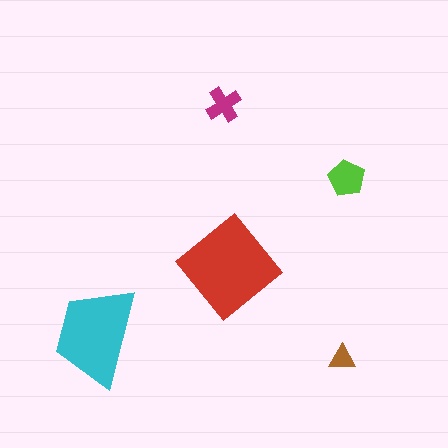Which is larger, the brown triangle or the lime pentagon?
The lime pentagon.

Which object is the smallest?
The brown triangle.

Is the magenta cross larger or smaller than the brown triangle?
Larger.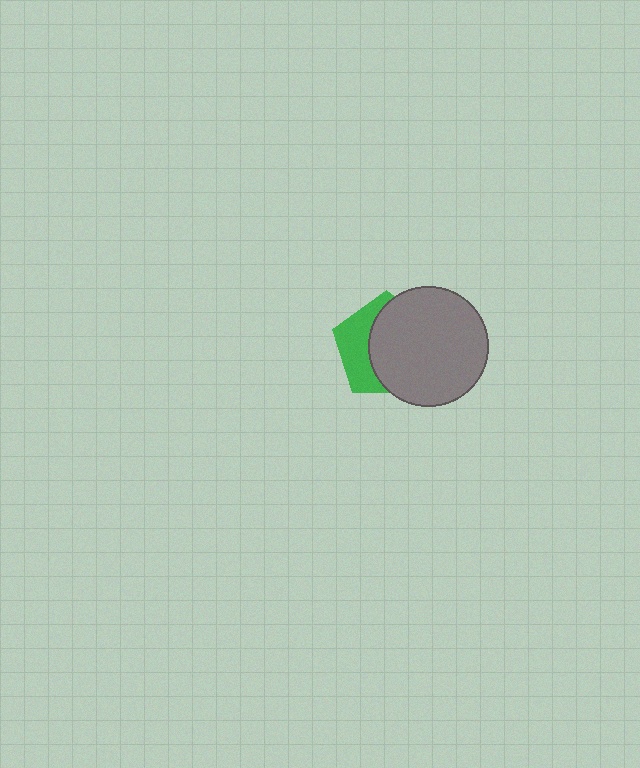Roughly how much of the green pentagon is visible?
A small part of it is visible (roughly 37%).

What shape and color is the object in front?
The object in front is a gray circle.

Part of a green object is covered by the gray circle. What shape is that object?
It is a pentagon.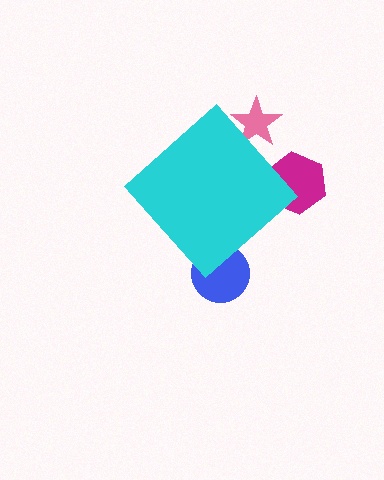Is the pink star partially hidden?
Yes, the pink star is partially hidden behind the cyan diamond.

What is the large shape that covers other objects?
A cyan diamond.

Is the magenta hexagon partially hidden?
Yes, the magenta hexagon is partially hidden behind the cyan diamond.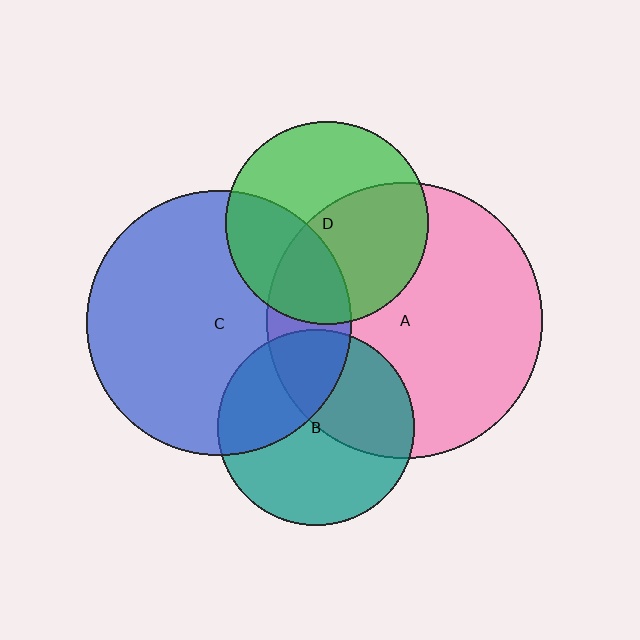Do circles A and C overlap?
Yes.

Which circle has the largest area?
Circle A (pink).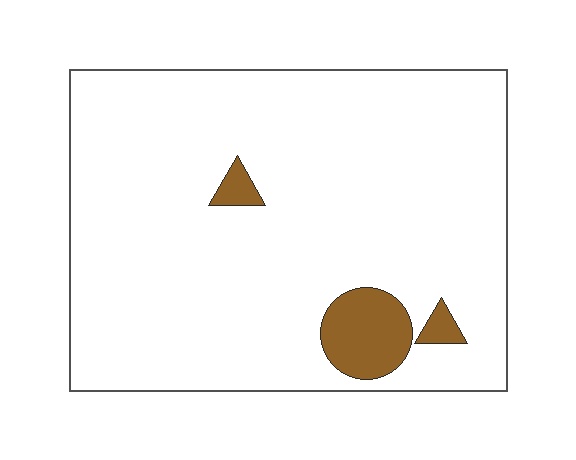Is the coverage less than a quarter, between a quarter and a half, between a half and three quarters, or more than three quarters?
Less than a quarter.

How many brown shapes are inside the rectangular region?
3.